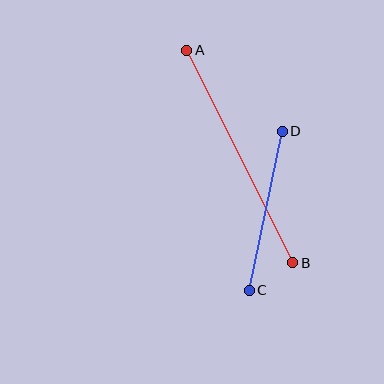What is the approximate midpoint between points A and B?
The midpoint is at approximately (240, 156) pixels.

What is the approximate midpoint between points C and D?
The midpoint is at approximately (266, 211) pixels.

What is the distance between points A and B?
The distance is approximately 237 pixels.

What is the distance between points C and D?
The distance is approximately 162 pixels.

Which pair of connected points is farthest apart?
Points A and B are farthest apart.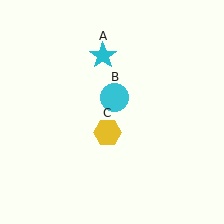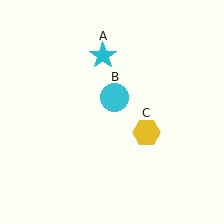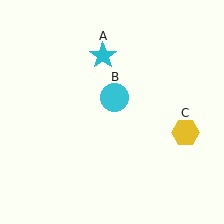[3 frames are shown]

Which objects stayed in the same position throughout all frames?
Cyan star (object A) and cyan circle (object B) remained stationary.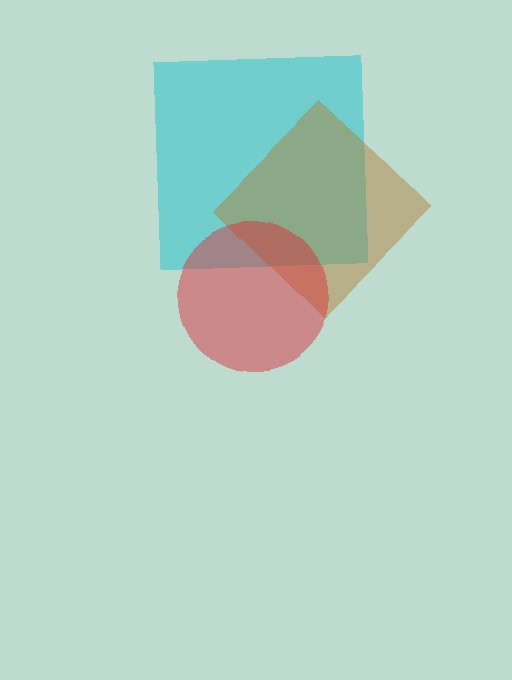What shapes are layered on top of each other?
The layered shapes are: a cyan square, a brown diamond, a red circle.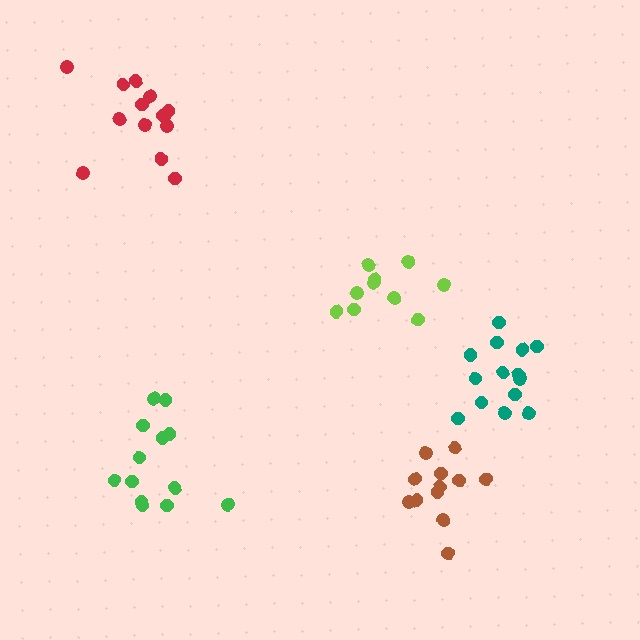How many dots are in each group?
Group 1: 13 dots, Group 2: 14 dots, Group 3: 10 dots, Group 4: 12 dots, Group 5: 14 dots (63 total).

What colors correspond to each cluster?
The clusters are colored: green, teal, lime, brown, red.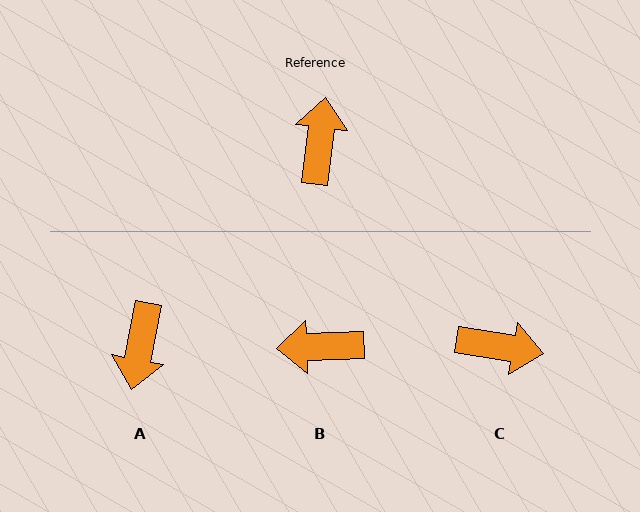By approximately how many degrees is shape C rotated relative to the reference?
Approximately 92 degrees clockwise.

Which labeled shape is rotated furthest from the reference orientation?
A, about 177 degrees away.